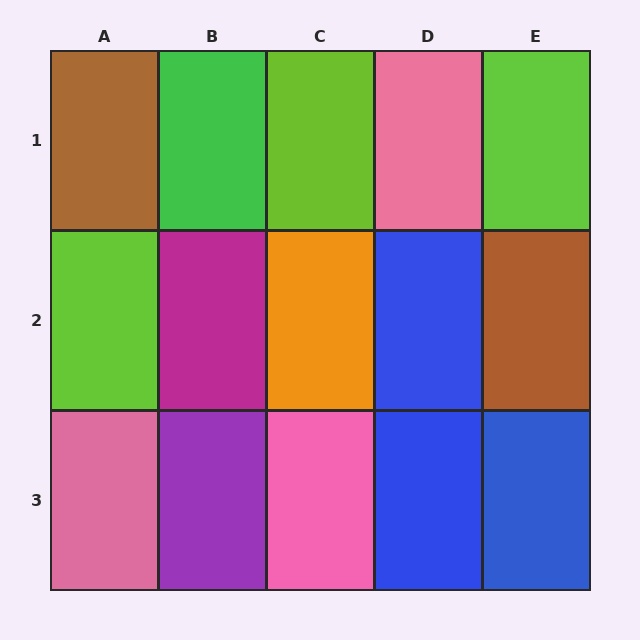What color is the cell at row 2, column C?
Orange.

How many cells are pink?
3 cells are pink.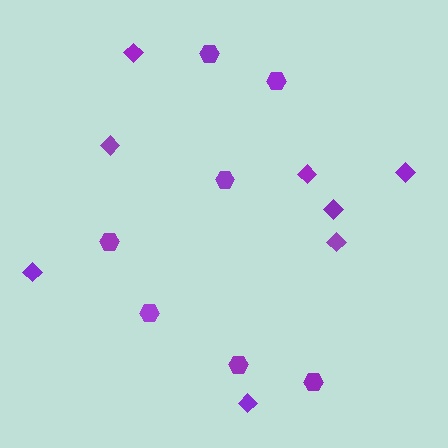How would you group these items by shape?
There are 2 groups: one group of hexagons (7) and one group of diamonds (8).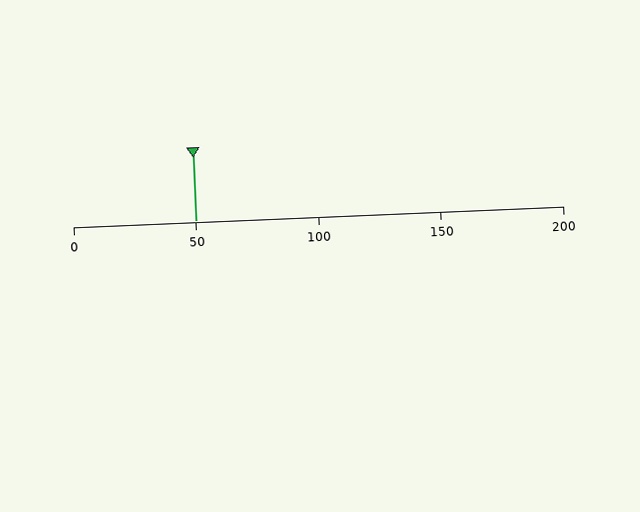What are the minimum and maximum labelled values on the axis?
The axis runs from 0 to 200.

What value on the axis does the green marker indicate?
The marker indicates approximately 50.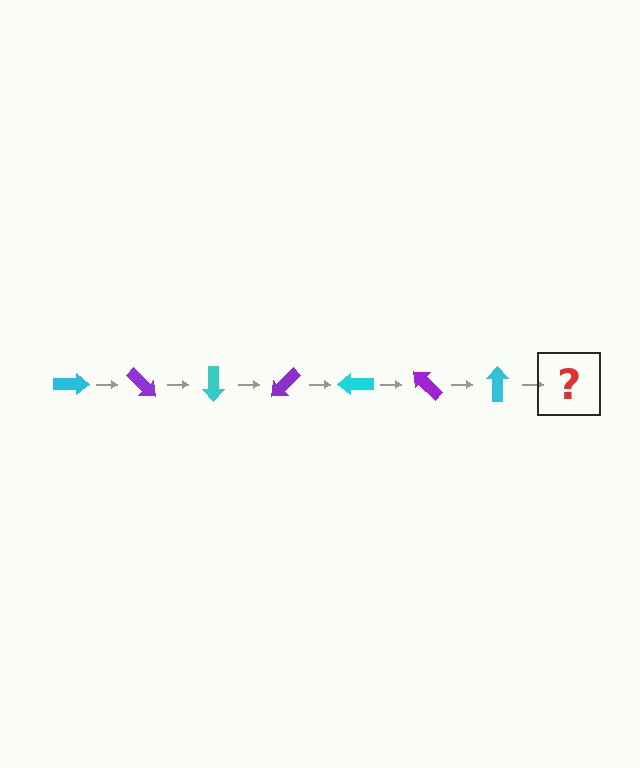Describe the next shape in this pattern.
It should be a purple arrow, rotated 315 degrees from the start.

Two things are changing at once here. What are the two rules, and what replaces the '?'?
The two rules are that it rotates 45 degrees each step and the color cycles through cyan and purple. The '?' should be a purple arrow, rotated 315 degrees from the start.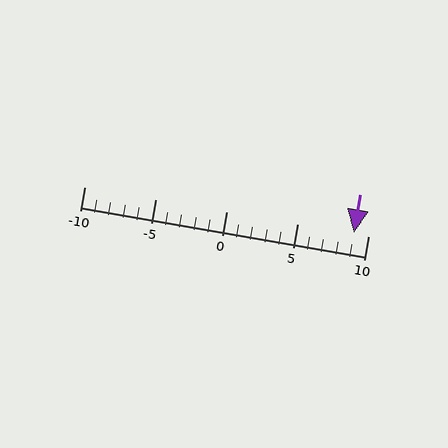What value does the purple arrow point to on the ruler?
The purple arrow points to approximately 9.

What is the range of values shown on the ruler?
The ruler shows values from -10 to 10.